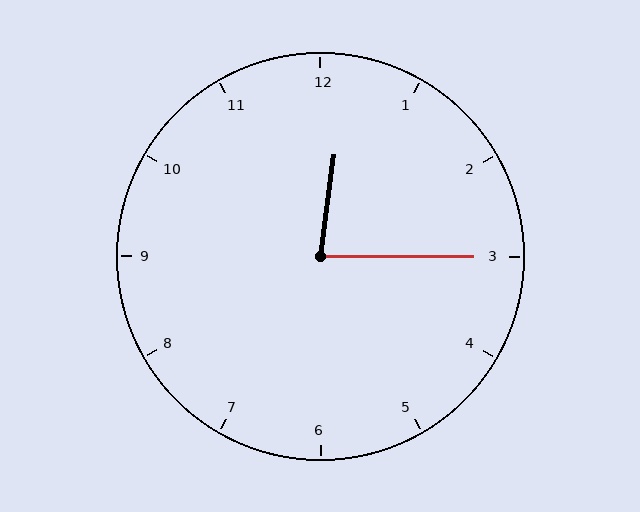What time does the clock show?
12:15.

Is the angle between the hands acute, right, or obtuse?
It is acute.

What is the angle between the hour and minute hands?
Approximately 82 degrees.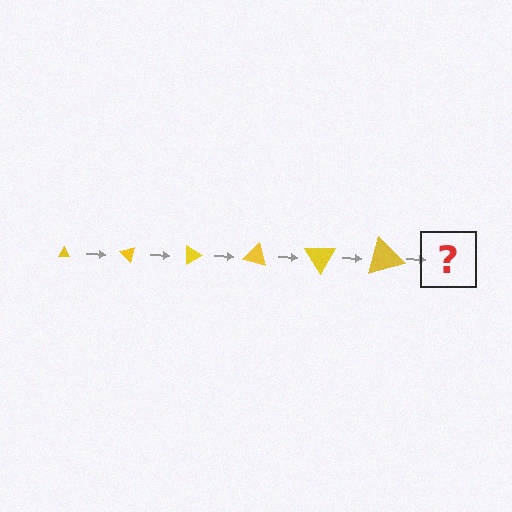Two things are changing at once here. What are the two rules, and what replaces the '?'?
The two rules are that the triangle grows larger each step and it rotates 45 degrees each step. The '?' should be a triangle, larger than the previous one and rotated 270 degrees from the start.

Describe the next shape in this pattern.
It should be a triangle, larger than the previous one and rotated 270 degrees from the start.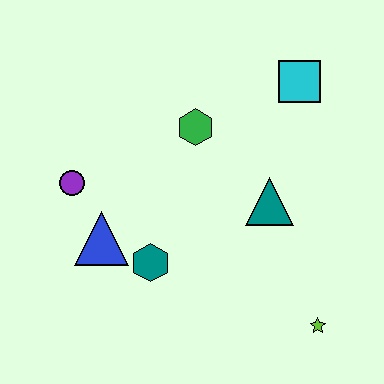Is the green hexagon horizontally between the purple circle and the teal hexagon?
No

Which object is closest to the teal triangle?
The green hexagon is closest to the teal triangle.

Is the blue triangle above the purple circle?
No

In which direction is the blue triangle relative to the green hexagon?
The blue triangle is below the green hexagon.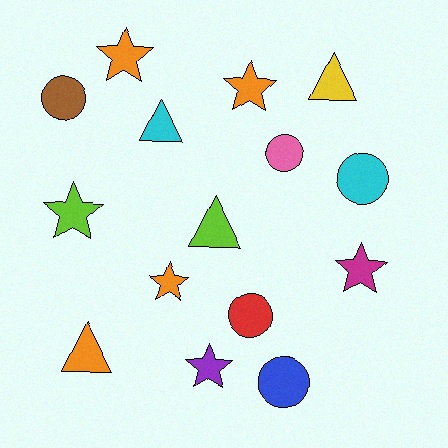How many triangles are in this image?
There are 4 triangles.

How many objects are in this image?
There are 15 objects.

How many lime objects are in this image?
There are 2 lime objects.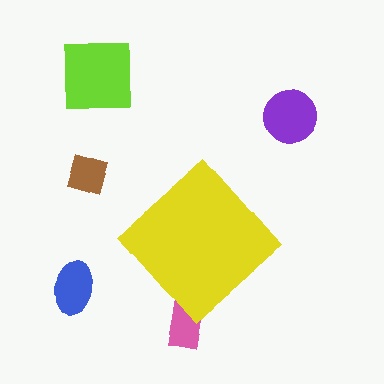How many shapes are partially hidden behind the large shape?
1 shape is partially hidden.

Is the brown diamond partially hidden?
No, the brown diamond is fully visible.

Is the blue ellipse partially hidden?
No, the blue ellipse is fully visible.